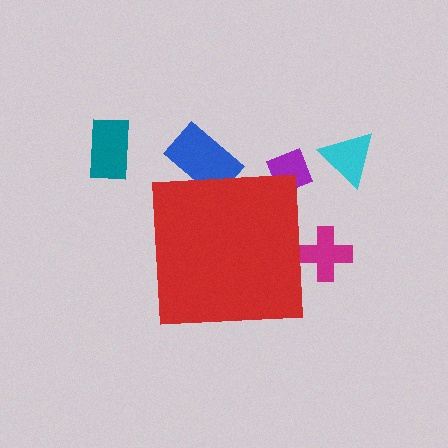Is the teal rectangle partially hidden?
No, the teal rectangle is fully visible.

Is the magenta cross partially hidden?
Yes, the magenta cross is partially hidden behind the red square.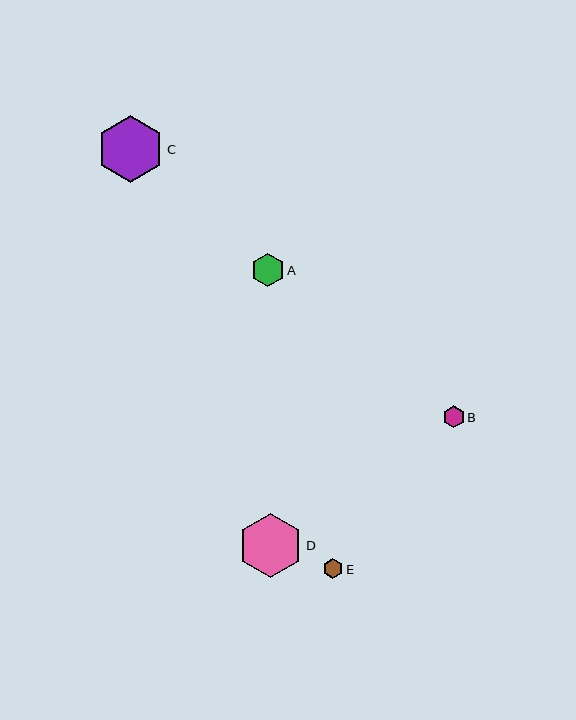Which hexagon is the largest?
Hexagon C is the largest with a size of approximately 67 pixels.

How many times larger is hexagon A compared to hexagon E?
Hexagon A is approximately 1.7 times the size of hexagon E.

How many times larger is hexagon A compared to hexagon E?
Hexagon A is approximately 1.7 times the size of hexagon E.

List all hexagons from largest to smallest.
From largest to smallest: C, D, A, B, E.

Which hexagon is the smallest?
Hexagon E is the smallest with a size of approximately 20 pixels.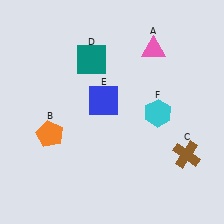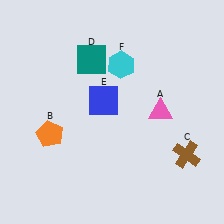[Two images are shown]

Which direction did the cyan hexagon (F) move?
The cyan hexagon (F) moved up.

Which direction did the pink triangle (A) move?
The pink triangle (A) moved down.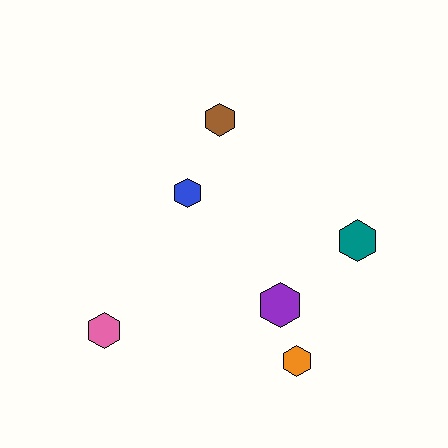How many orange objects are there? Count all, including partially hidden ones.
There is 1 orange object.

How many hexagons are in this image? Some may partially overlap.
There are 6 hexagons.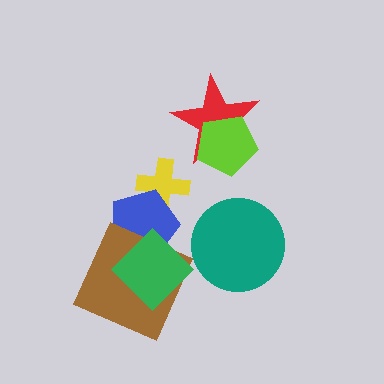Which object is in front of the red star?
The lime pentagon is in front of the red star.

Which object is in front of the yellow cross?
The blue pentagon is in front of the yellow cross.